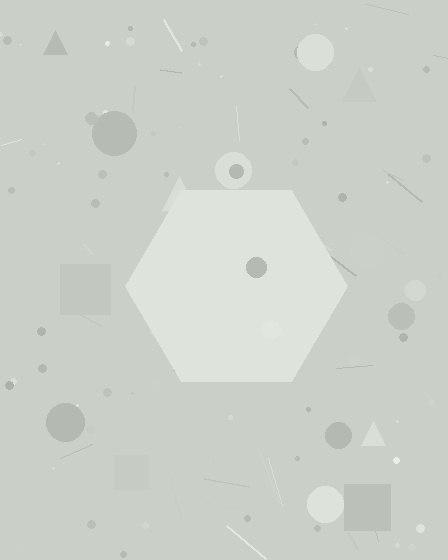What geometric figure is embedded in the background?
A hexagon is embedded in the background.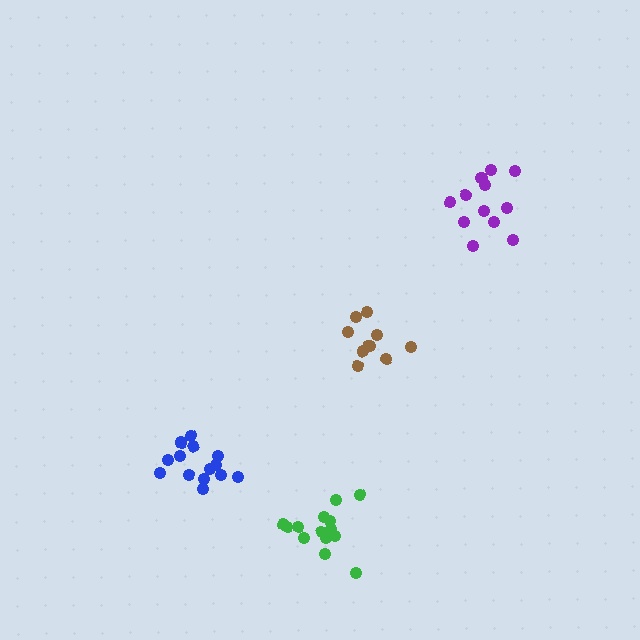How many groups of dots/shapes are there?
There are 4 groups.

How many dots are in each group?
Group 1: 10 dots, Group 2: 12 dots, Group 3: 14 dots, Group 4: 14 dots (50 total).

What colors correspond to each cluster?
The clusters are colored: brown, purple, green, blue.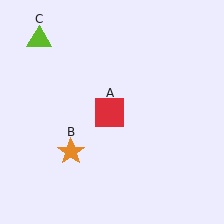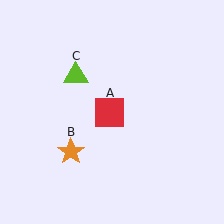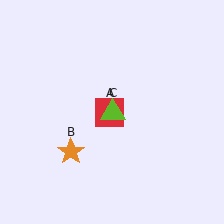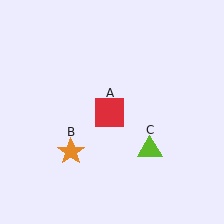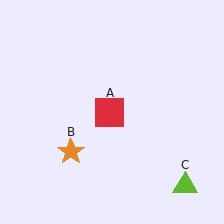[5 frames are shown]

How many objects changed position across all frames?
1 object changed position: lime triangle (object C).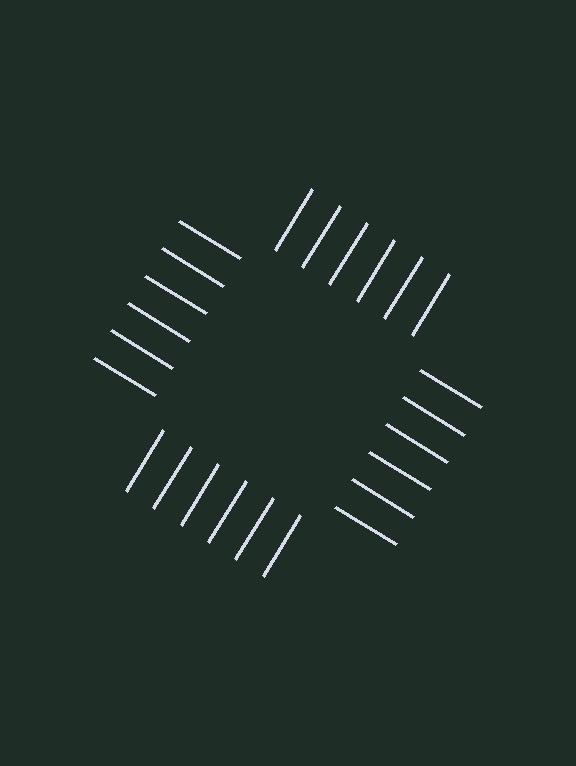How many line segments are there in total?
24 — 6 along each of the 4 edges.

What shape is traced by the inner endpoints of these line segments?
An illusory square — the line segments terminate on its edges but no continuous stroke is drawn.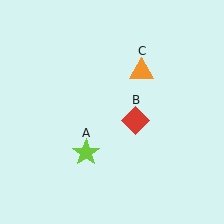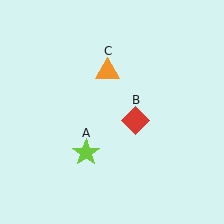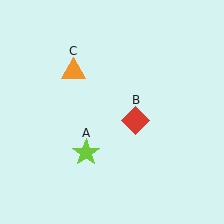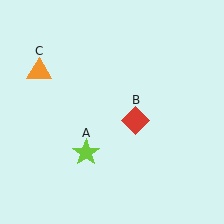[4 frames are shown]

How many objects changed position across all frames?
1 object changed position: orange triangle (object C).